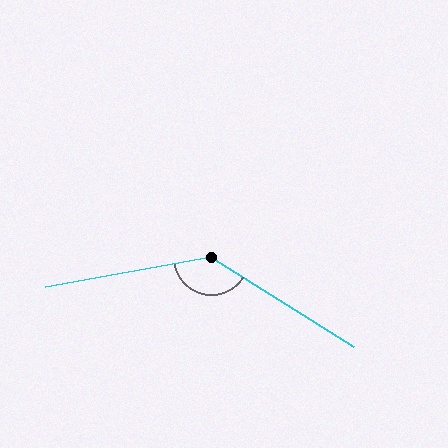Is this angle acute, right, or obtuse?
It is obtuse.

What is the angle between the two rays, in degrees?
Approximately 138 degrees.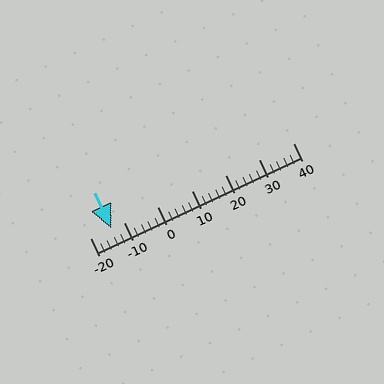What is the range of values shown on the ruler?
The ruler shows values from -20 to 40.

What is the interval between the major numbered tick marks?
The major tick marks are spaced 10 units apart.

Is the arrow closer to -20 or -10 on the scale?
The arrow is closer to -10.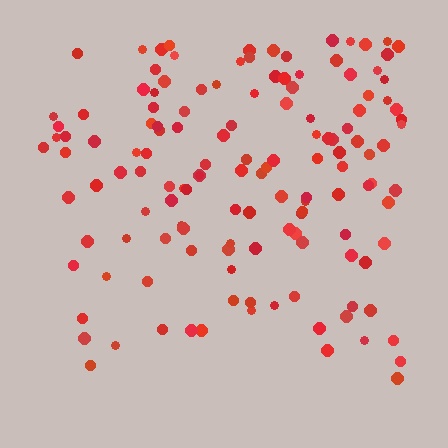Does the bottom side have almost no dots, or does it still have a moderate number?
Still a moderate number, just noticeably fewer than the top.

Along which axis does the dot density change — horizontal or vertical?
Vertical.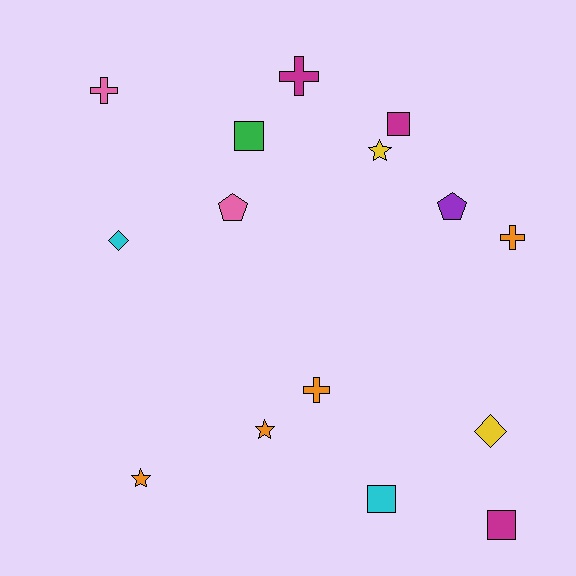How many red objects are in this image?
There are no red objects.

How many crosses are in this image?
There are 4 crosses.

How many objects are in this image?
There are 15 objects.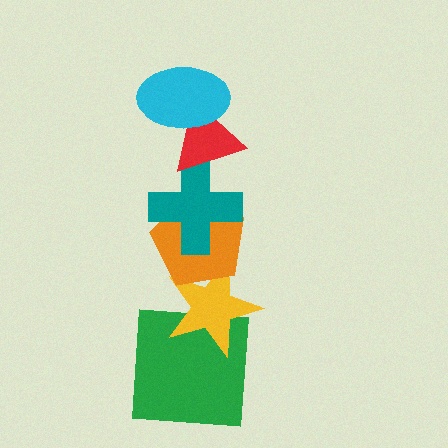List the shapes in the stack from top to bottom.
From top to bottom: the cyan ellipse, the red triangle, the teal cross, the orange pentagon, the yellow star, the green square.